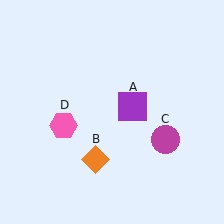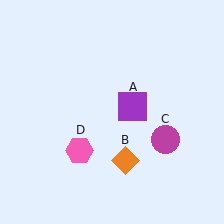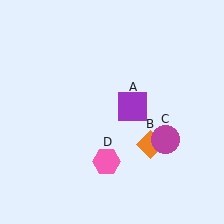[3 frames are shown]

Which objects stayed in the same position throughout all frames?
Purple square (object A) and magenta circle (object C) remained stationary.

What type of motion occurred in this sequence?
The orange diamond (object B), pink hexagon (object D) rotated counterclockwise around the center of the scene.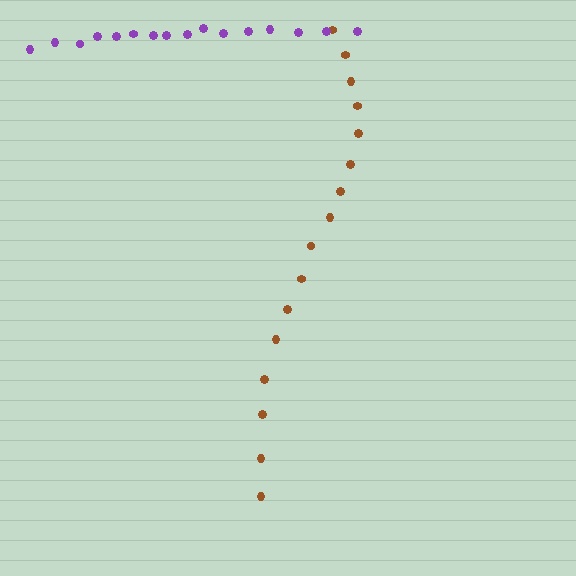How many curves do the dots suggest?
There are 2 distinct paths.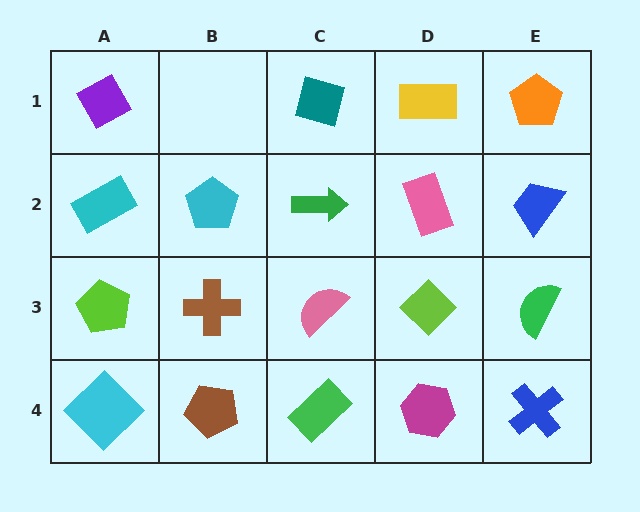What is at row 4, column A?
A cyan diamond.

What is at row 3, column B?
A brown cross.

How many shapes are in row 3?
5 shapes.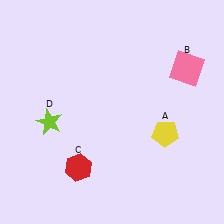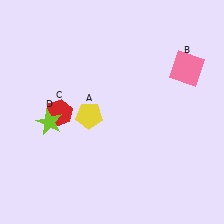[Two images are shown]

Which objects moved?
The objects that moved are: the yellow pentagon (A), the red hexagon (C).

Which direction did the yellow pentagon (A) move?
The yellow pentagon (A) moved left.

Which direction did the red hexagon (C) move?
The red hexagon (C) moved up.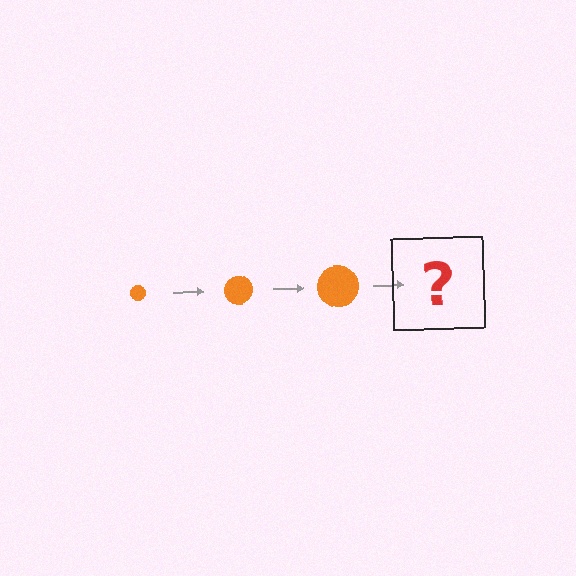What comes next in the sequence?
The next element should be an orange circle, larger than the previous one.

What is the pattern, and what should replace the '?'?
The pattern is that the circle gets progressively larger each step. The '?' should be an orange circle, larger than the previous one.